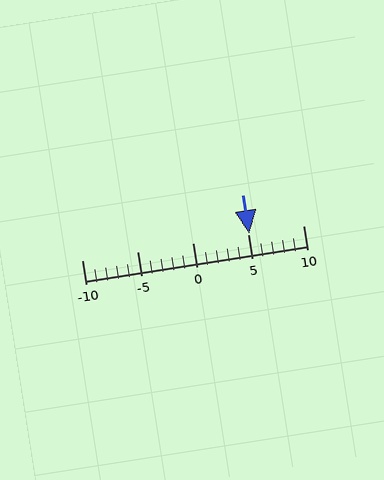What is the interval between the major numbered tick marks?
The major tick marks are spaced 5 units apart.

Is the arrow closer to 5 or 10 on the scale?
The arrow is closer to 5.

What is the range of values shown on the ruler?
The ruler shows values from -10 to 10.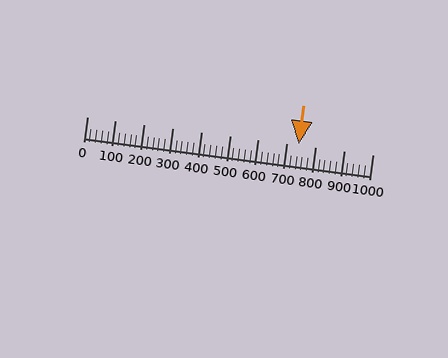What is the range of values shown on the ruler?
The ruler shows values from 0 to 1000.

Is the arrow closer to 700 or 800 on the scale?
The arrow is closer to 700.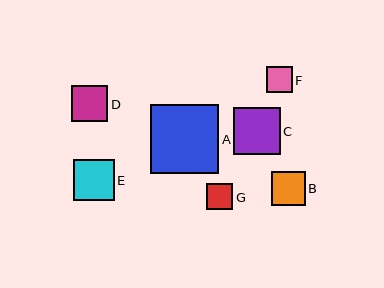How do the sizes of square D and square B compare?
Square D and square B are approximately the same size.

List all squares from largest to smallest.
From largest to smallest: A, C, E, D, B, F, G.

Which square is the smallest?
Square G is the smallest with a size of approximately 26 pixels.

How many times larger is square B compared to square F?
Square B is approximately 1.3 times the size of square F.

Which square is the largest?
Square A is the largest with a size of approximately 69 pixels.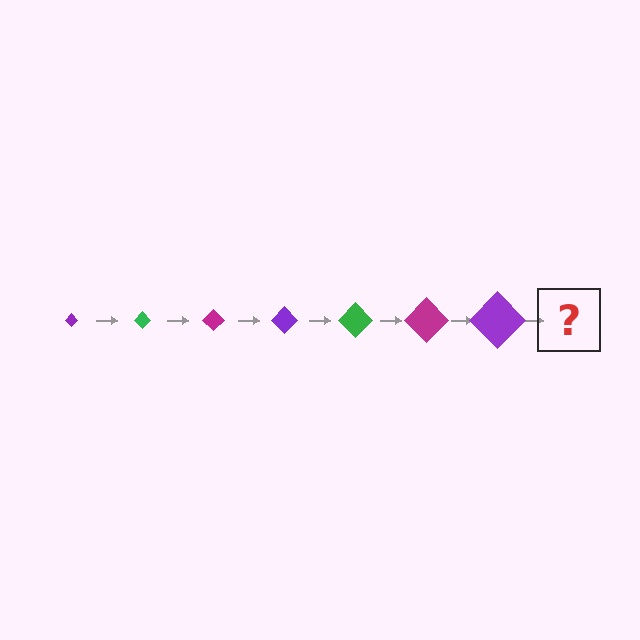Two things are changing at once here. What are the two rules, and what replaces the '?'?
The two rules are that the diamond grows larger each step and the color cycles through purple, green, and magenta. The '?' should be a green diamond, larger than the previous one.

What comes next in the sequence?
The next element should be a green diamond, larger than the previous one.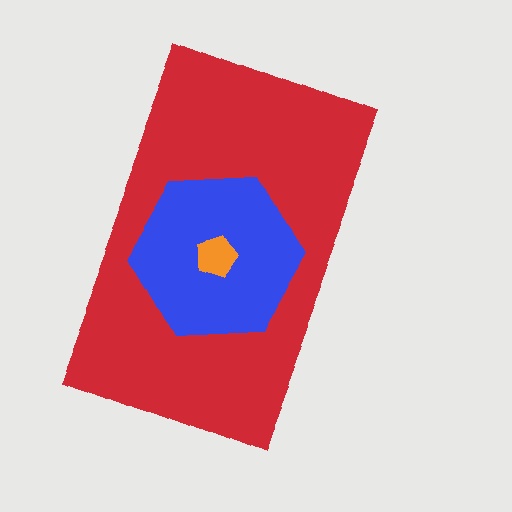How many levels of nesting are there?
3.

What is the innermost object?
The orange pentagon.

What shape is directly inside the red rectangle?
The blue hexagon.